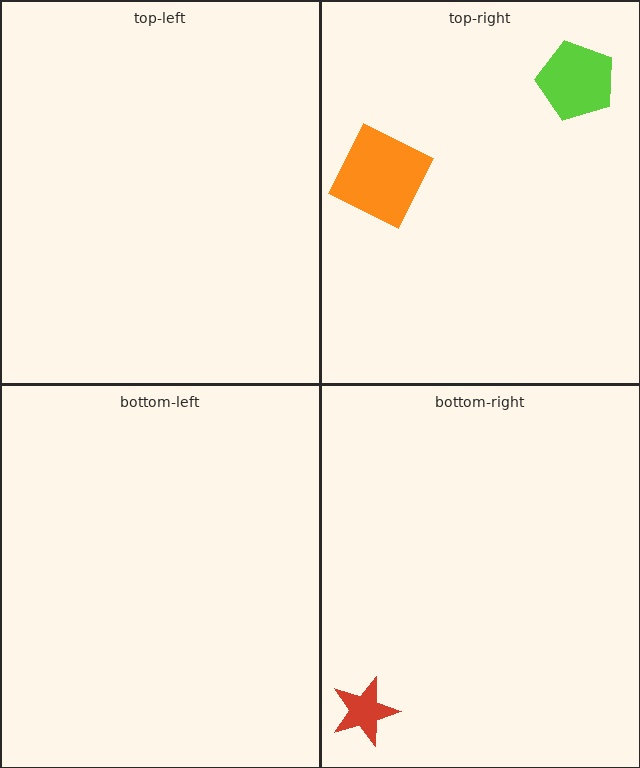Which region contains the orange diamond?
The top-right region.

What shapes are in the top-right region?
The orange diamond, the lime pentagon.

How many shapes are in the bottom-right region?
1.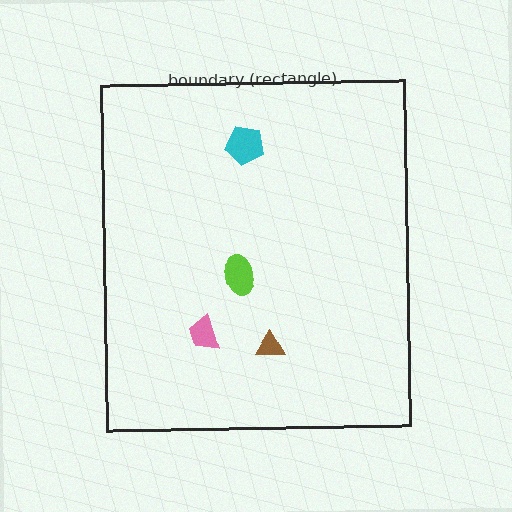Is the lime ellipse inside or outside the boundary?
Inside.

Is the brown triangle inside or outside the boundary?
Inside.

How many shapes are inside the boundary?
4 inside, 0 outside.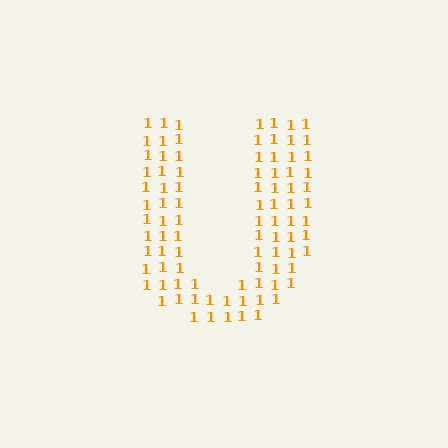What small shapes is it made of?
It is made of small digit 1's.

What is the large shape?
The large shape is the letter U.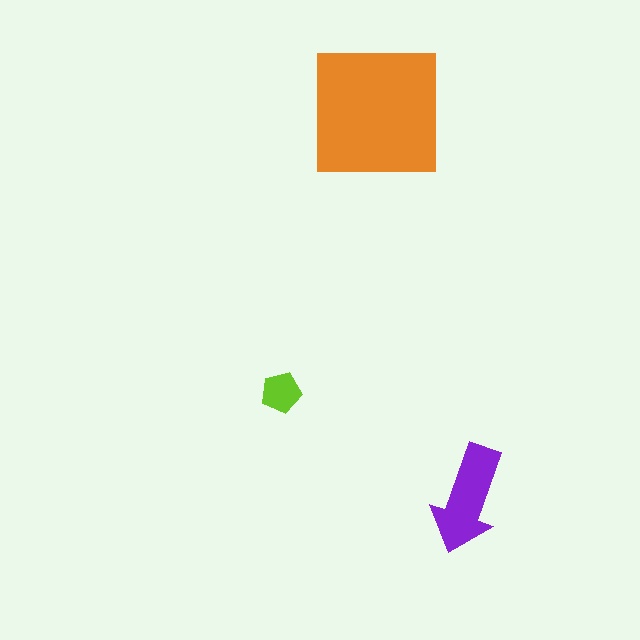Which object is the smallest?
The lime pentagon.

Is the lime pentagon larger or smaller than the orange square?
Smaller.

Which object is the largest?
The orange square.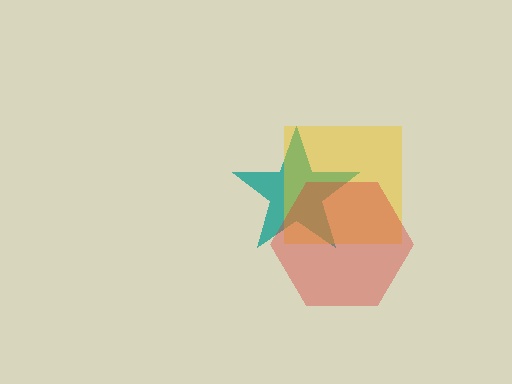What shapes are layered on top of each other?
The layered shapes are: a teal star, a yellow square, a red hexagon.